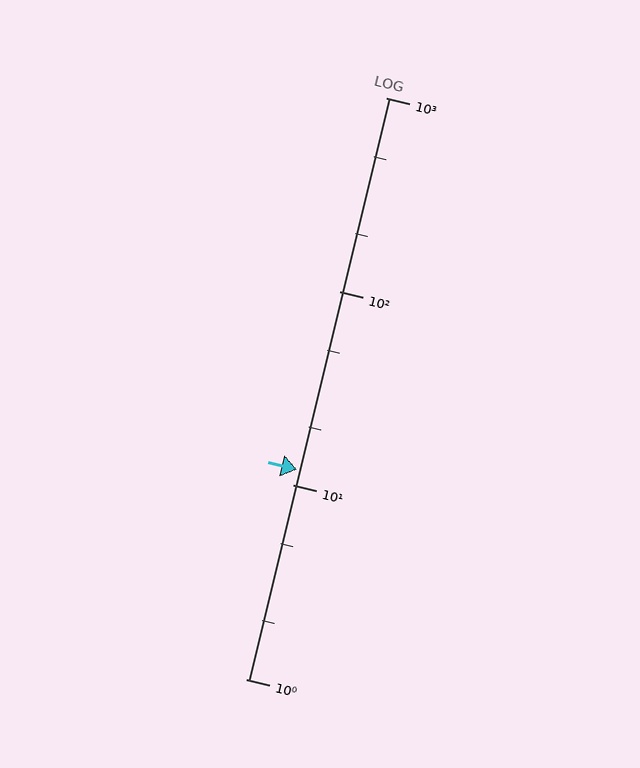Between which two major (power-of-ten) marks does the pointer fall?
The pointer is between 10 and 100.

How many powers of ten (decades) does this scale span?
The scale spans 3 decades, from 1 to 1000.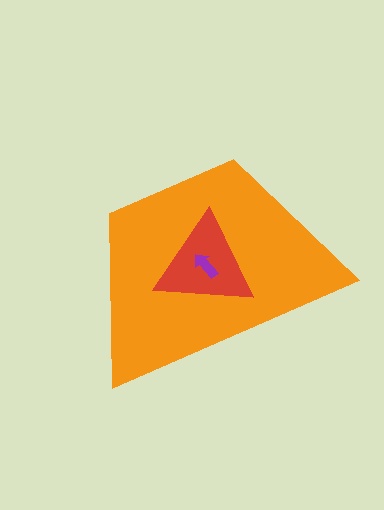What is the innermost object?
The purple arrow.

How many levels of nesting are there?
3.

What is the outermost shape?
The orange trapezoid.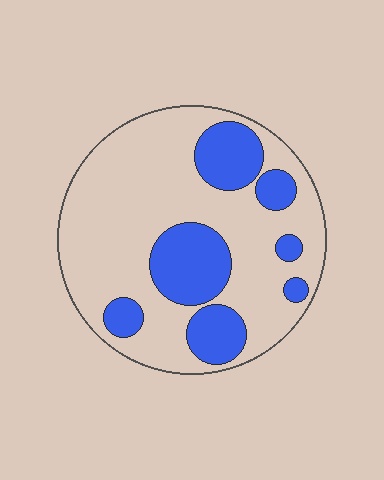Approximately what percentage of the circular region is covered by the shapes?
Approximately 30%.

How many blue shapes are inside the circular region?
7.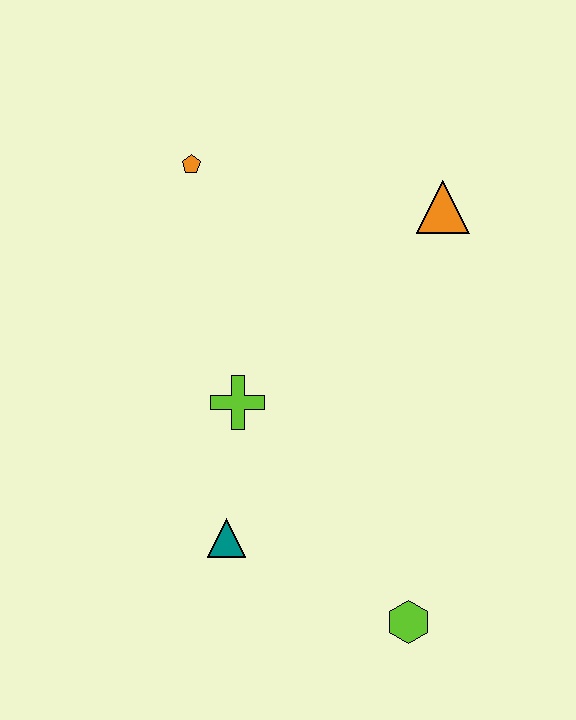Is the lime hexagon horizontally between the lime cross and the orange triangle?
Yes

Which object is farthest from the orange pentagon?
The lime hexagon is farthest from the orange pentagon.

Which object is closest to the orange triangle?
The orange pentagon is closest to the orange triangle.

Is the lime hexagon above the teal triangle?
No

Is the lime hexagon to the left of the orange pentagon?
No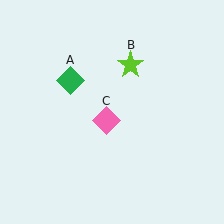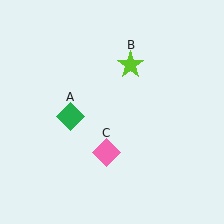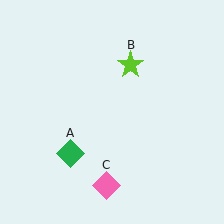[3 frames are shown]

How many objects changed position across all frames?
2 objects changed position: green diamond (object A), pink diamond (object C).